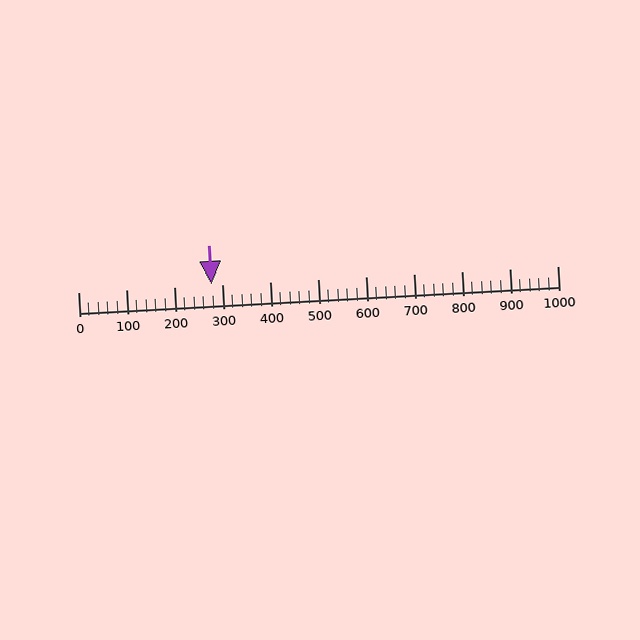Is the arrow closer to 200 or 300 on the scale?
The arrow is closer to 300.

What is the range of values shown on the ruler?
The ruler shows values from 0 to 1000.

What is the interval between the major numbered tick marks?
The major tick marks are spaced 100 units apart.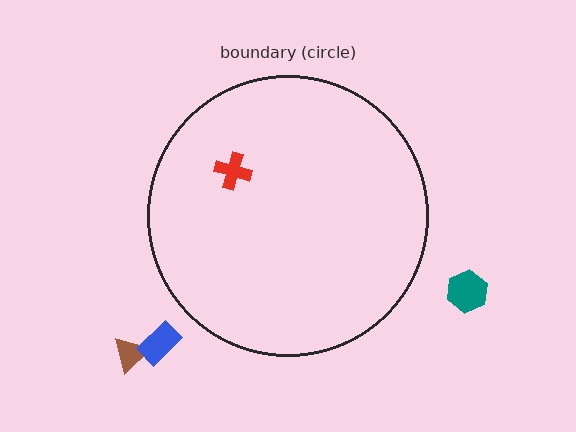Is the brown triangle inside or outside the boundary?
Outside.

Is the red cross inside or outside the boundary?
Inside.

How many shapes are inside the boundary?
1 inside, 3 outside.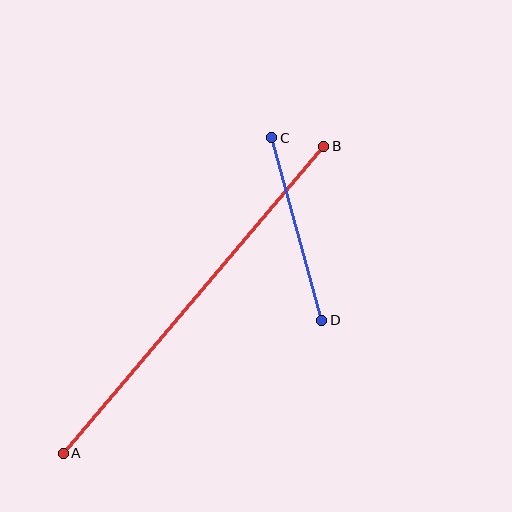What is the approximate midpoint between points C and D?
The midpoint is at approximately (297, 229) pixels.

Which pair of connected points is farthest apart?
Points A and B are farthest apart.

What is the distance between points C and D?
The distance is approximately 189 pixels.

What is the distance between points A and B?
The distance is approximately 402 pixels.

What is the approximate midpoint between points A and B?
The midpoint is at approximately (193, 300) pixels.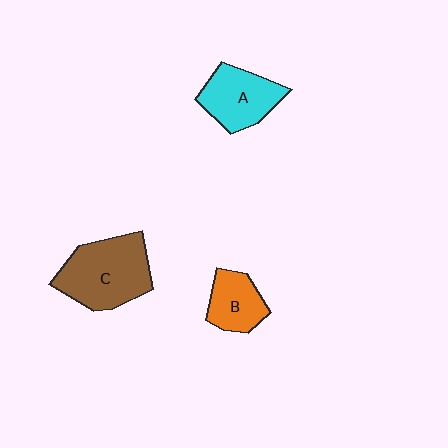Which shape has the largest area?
Shape C (brown).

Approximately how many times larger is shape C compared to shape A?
Approximately 1.4 times.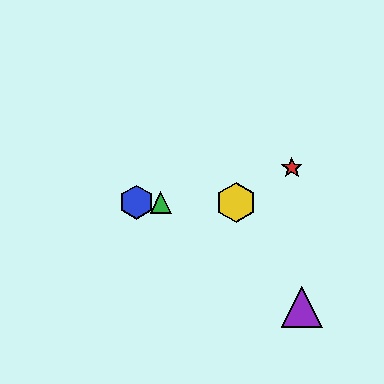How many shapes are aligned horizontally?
3 shapes (the blue hexagon, the green triangle, the yellow hexagon) are aligned horizontally.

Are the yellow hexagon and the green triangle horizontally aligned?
Yes, both are at y≈202.